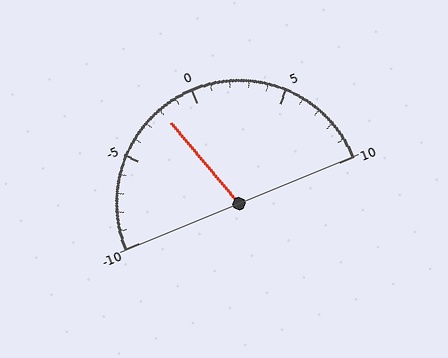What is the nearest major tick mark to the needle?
The nearest major tick mark is 0.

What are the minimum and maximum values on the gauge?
The gauge ranges from -10 to 10.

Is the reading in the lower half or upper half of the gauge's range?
The reading is in the lower half of the range (-10 to 10).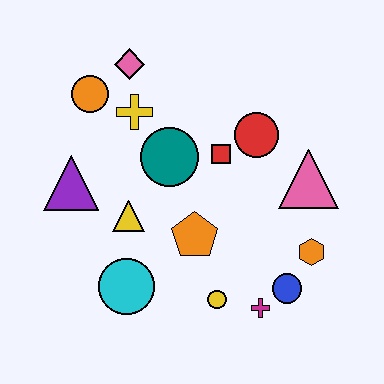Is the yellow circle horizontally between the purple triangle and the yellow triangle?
No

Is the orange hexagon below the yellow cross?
Yes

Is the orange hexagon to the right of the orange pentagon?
Yes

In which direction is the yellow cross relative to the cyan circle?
The yellow cross is above the cyan circle.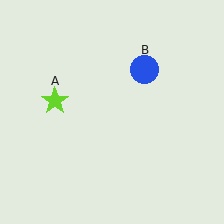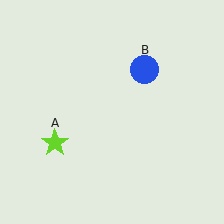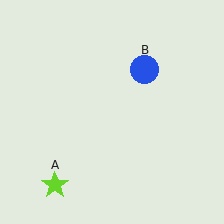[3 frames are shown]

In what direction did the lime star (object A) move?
The lime star (object A) moved down.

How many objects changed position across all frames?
1 object changed position: lime star (object A).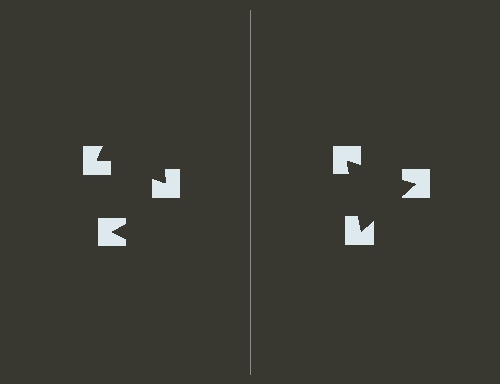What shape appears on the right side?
An illusory triangle.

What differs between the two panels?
The notched squares are positioned identically on both sides; only the wedge orientations differ. On the right they align to a triangle; on the left they are misaligned.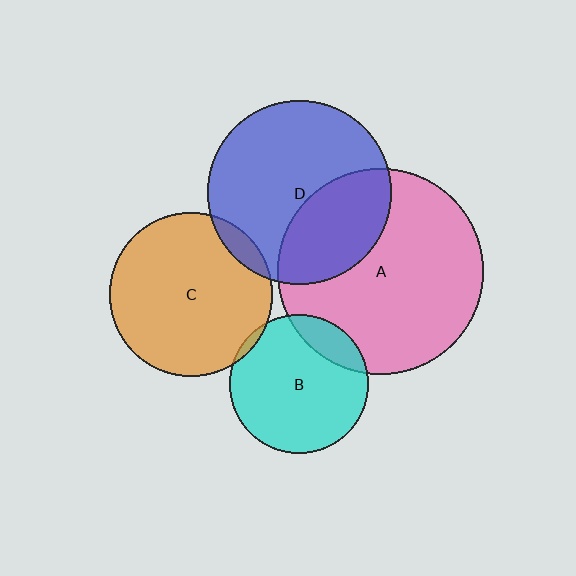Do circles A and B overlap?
Yes.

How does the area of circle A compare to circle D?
Approximately 1.2 times.